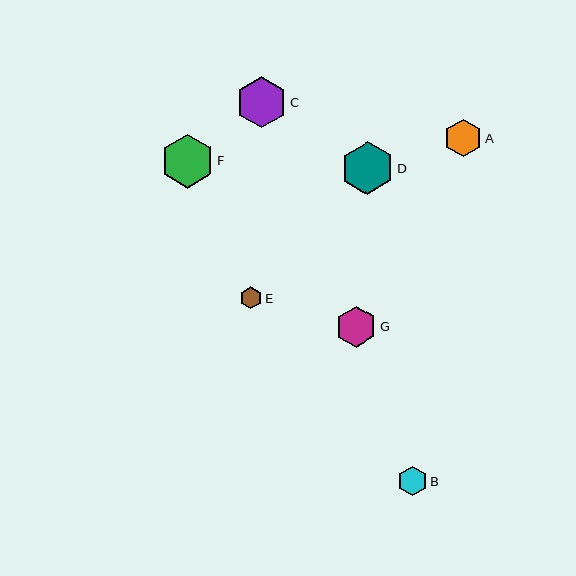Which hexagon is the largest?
Hexagon F is the largest with a size of approximately 54 pixels.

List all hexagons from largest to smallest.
From largest to smallest: F, D, C, G, A, B, E.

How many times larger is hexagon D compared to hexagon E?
Hexagon D is approximately 2.4 times the size of hexagon E.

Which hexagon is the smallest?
Hexagon E is the smallest with a size of approximately 22 pixels.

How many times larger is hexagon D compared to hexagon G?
Hexagon D is approximately 1.3 times the size of hexagon G.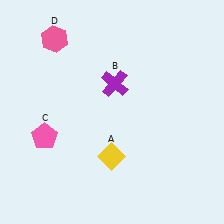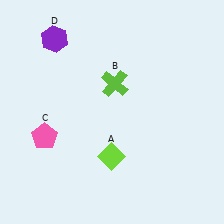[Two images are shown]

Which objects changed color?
A changed from yellow to lime. B changed from purple to lime. D changed from pink to purple.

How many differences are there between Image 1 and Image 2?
There are 3 differences between the two images.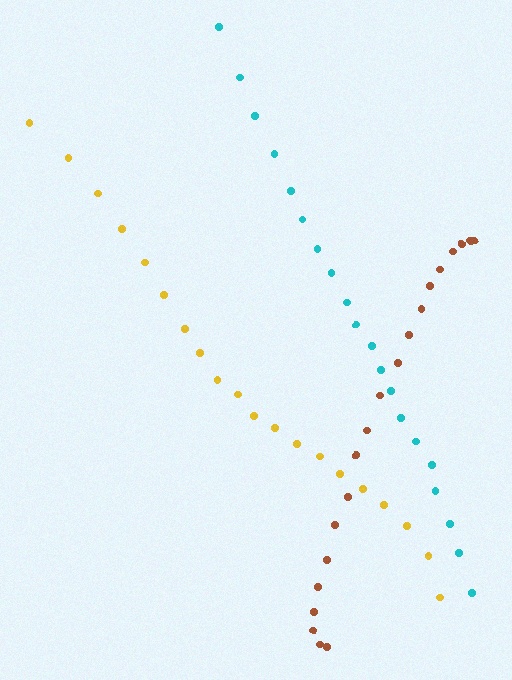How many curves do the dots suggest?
There are 3 distinct paths.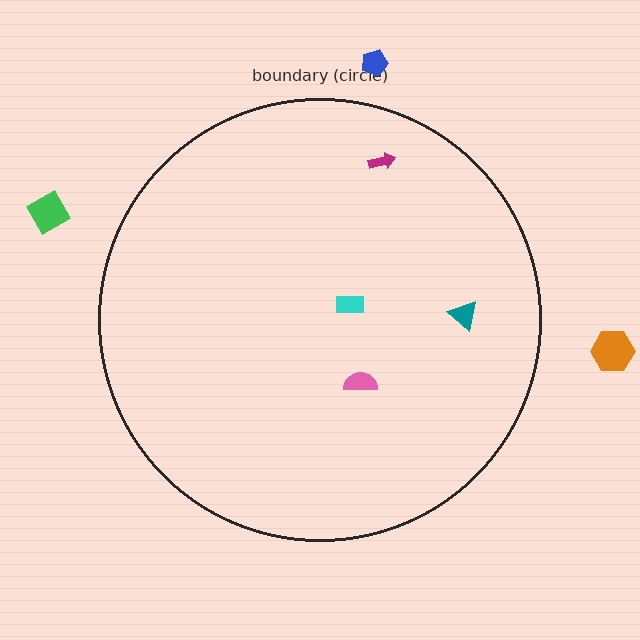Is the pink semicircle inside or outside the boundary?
Inside.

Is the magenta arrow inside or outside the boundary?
Inside.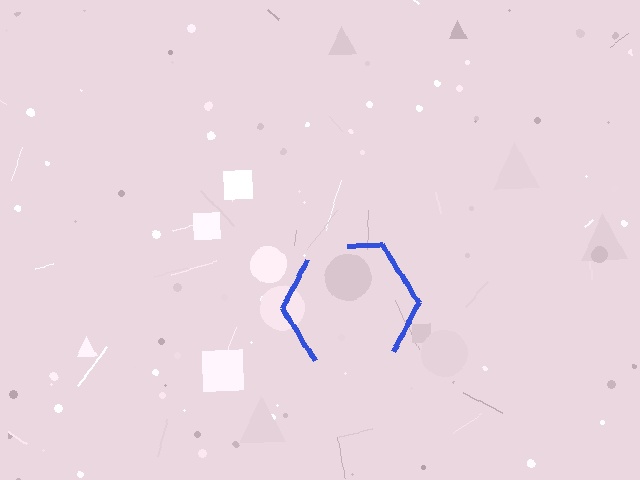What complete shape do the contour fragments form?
The contour fragments form a hexagon.